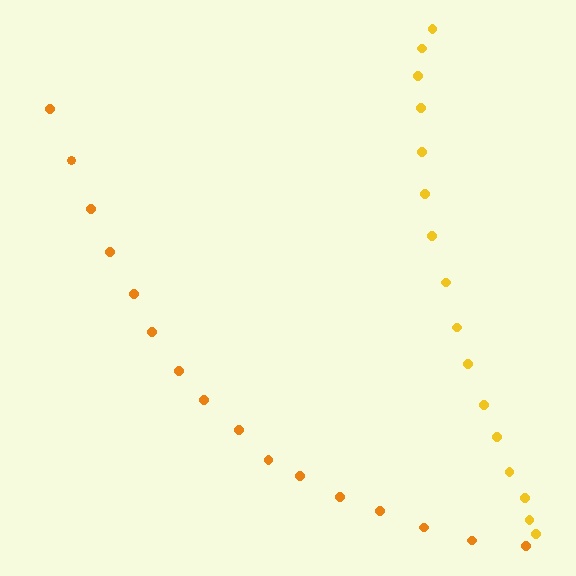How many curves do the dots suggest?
There are 2 distinct paths.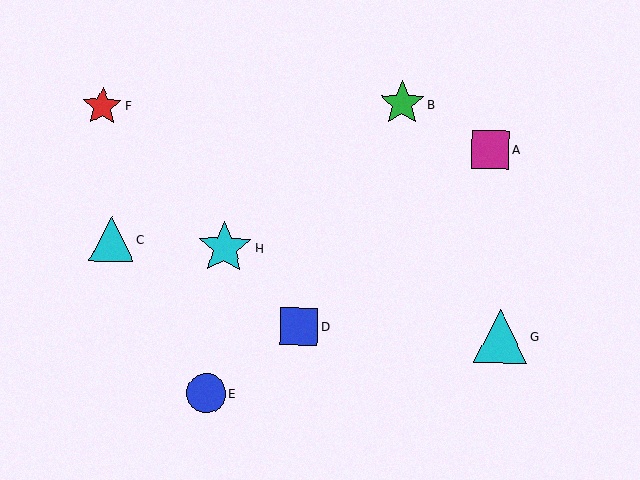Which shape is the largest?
The cyan star (labeled H) is the largest.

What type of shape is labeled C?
Shape C is a cyan triangle.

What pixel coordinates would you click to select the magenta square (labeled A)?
Click at (491, 149) to select the magenta square A.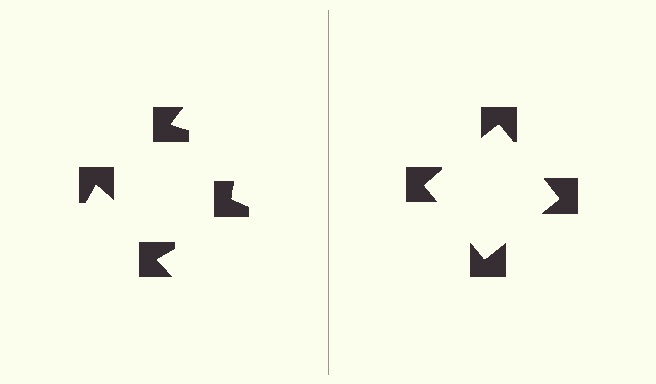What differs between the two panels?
The notched squares are positioned identically on both sides; only the wedge orientations differ. On the right they align to a square; on the left they are misaligned.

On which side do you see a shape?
An illusory square appears on the right side. On the left side the wedge cuts are rotated, so no coherent shape forms.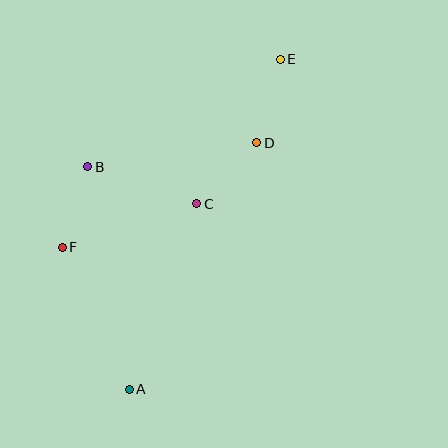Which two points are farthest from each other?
Points A and E are farthest from each other.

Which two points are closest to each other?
Points B and F are closest to each other.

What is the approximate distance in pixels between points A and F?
The distance between A and F is approximately 157 pixels.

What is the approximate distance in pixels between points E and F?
The distance between E and F is approximately 288 pixels.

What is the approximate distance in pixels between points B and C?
The distance between B and C is approximately 115 pixels.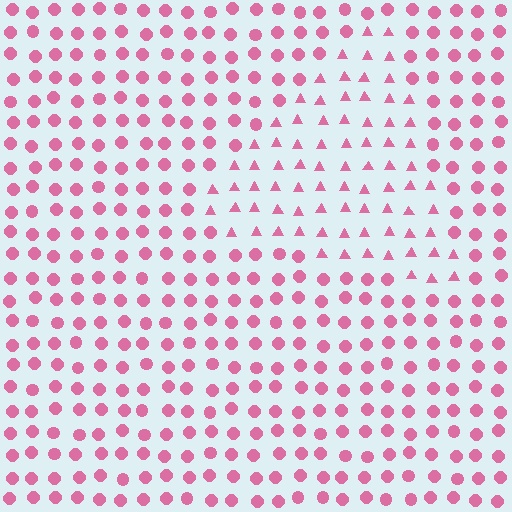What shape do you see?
I see a triangle.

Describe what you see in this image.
The image is filled with small pink elements arranged in a uniform grid. A triangle-shaped region contains triangles, while the surrounding area contains circles. The boundary is defined purely by the change in element shape.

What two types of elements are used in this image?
The image uses triangles inside the triangle region and circles outside it.